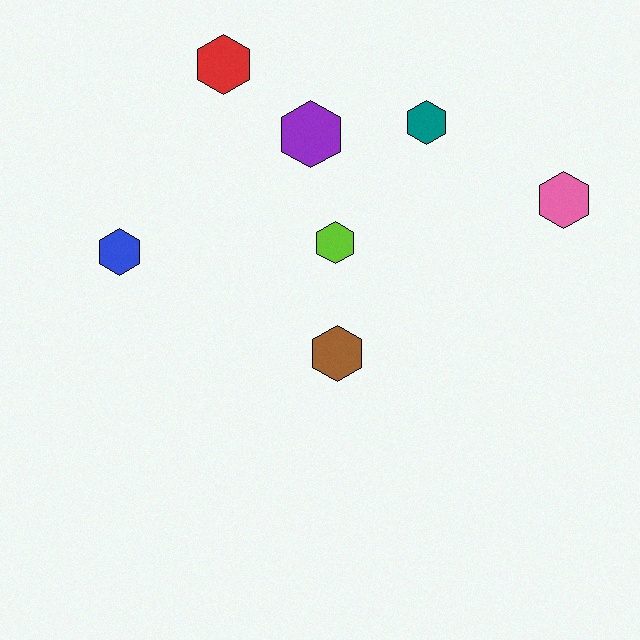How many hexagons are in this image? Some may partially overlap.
There are 7 hexagons.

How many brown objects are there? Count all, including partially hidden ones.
There is 1 brown object.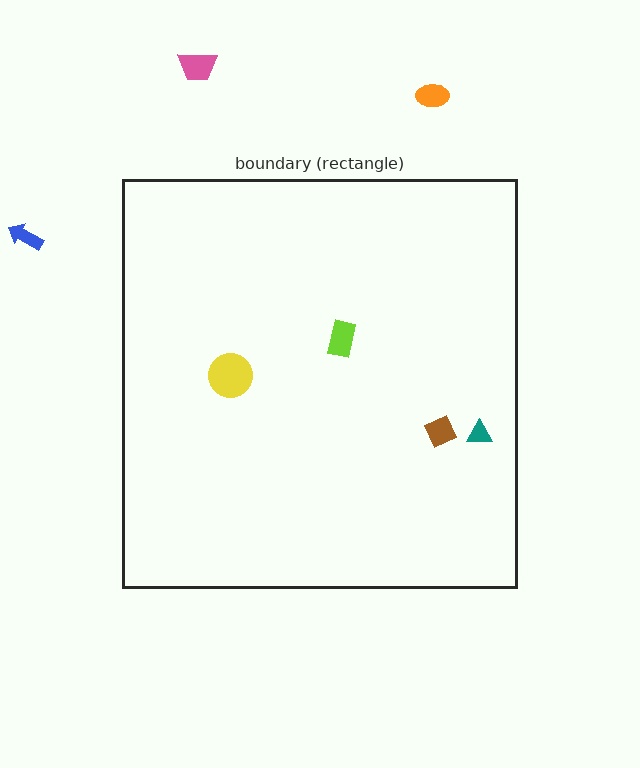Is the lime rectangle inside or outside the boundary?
Inside.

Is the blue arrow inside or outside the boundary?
Outside.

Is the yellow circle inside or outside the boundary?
Inside.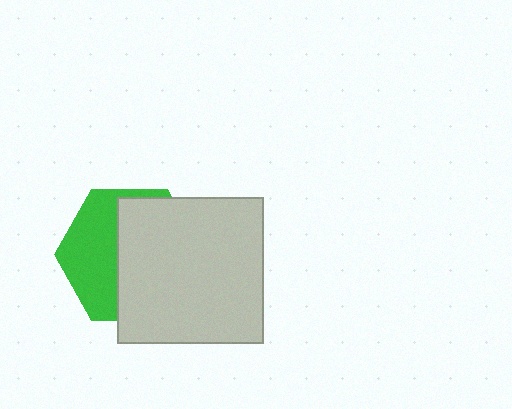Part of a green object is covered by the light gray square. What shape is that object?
It is a hexagon.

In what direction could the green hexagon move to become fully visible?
The green hexagon could move left. That would shift it out from behind the light gray square entirely.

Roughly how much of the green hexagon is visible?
A small part of it is visible (roughly 42%).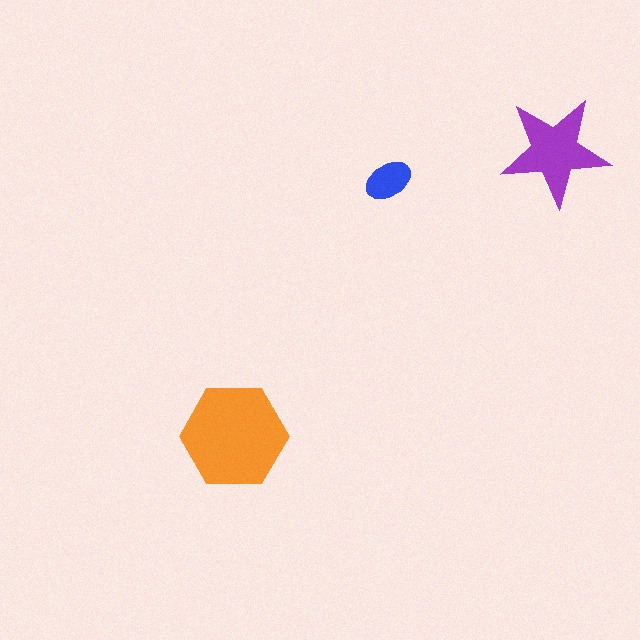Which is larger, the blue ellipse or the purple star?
The purple star.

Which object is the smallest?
The blue ellipse.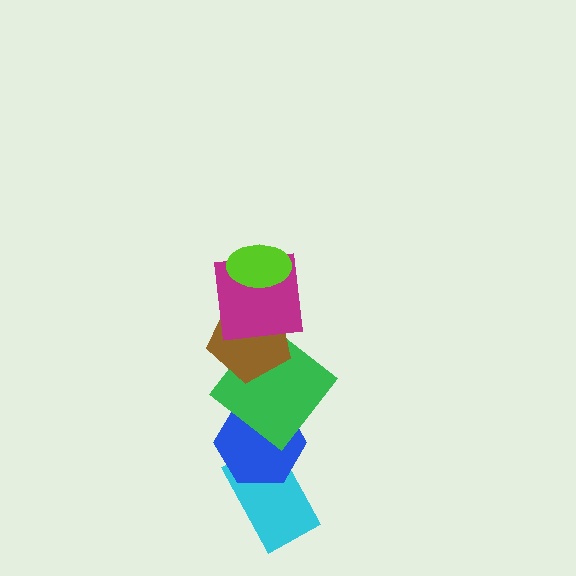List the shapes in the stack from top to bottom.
From top to bottom: the lime ellipse, the magenta square, the brown pentagon, the green diamond, the blue hexagon, the cyan rectangle.